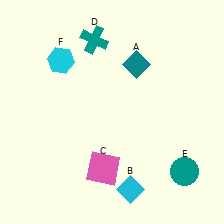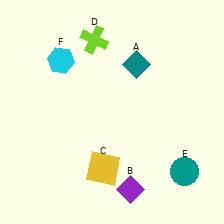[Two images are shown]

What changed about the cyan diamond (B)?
In Image 1, B is cyan. In Image 2, it changed to purple.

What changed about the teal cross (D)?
In Image 1, D is teal. In Image 2, it changed to lime.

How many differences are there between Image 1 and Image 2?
There are 3 differences between the two images.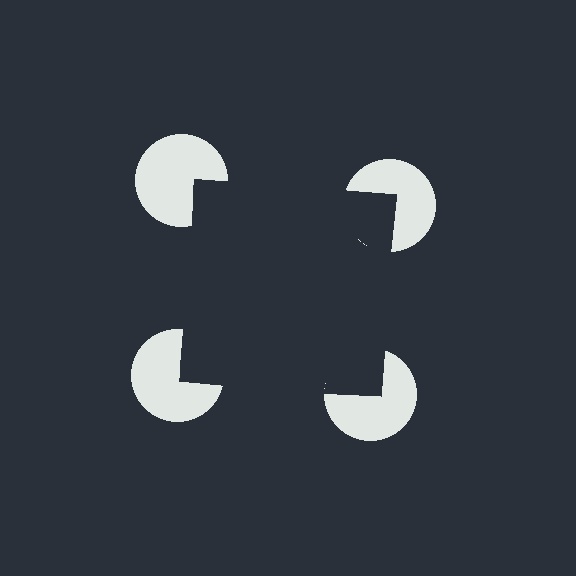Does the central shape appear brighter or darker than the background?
It typically appears slightly darker than the background, even though no actual brightness change is drawn.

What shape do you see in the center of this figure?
An illusory square — its edges are inferred from the aligned wedge cuts in the pac-man discs, not physically drawn.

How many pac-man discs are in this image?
There are 4 — one at each vertex of the illusory square.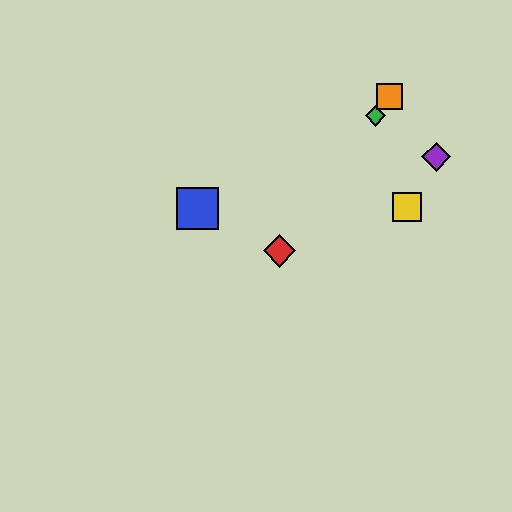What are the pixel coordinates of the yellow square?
The yellow square is at (407, 207).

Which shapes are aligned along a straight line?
The red diamond, the green diamond, the orange square are aligned along a straight line.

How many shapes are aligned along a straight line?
3 shapes (the red diamond, the green diamond, the orange square) are aligned along a straight line.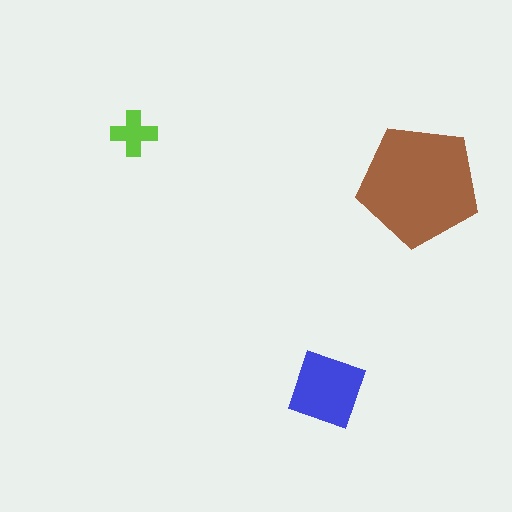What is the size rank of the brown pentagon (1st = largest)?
1st.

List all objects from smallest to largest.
The lime cross, the blue square, the brown pentagon.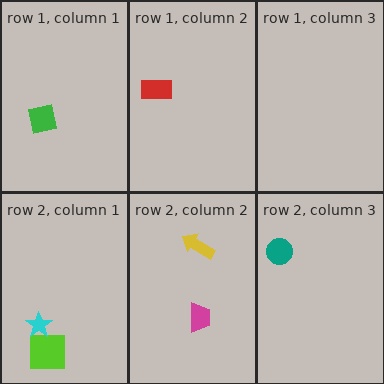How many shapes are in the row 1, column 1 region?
1.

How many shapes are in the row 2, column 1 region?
2.